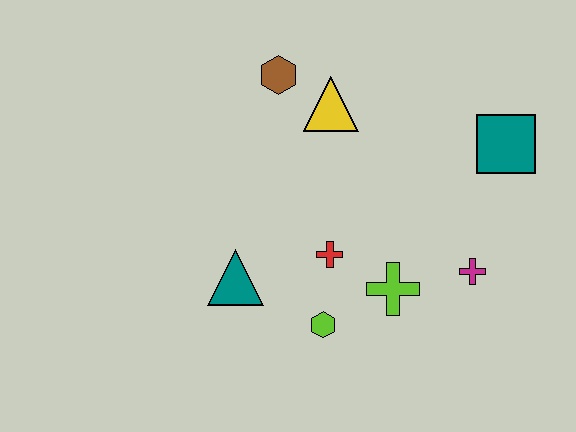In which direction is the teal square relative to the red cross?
The teal square is to the right of the red cross.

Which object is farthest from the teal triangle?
The teal square is farthest from the teal triangle.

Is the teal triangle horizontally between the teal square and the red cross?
No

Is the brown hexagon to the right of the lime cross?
No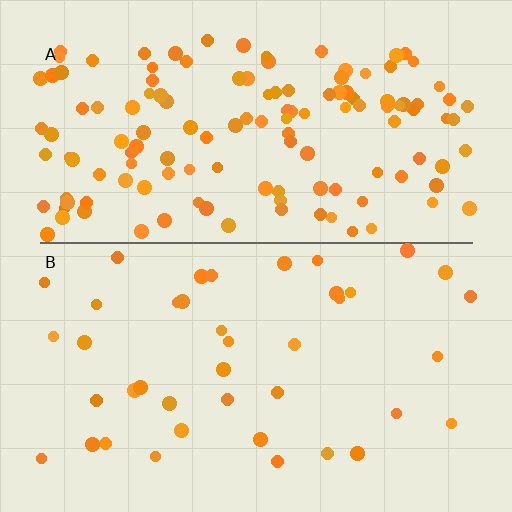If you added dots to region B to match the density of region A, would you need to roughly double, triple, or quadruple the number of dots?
Approximately triple.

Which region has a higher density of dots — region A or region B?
A (the top).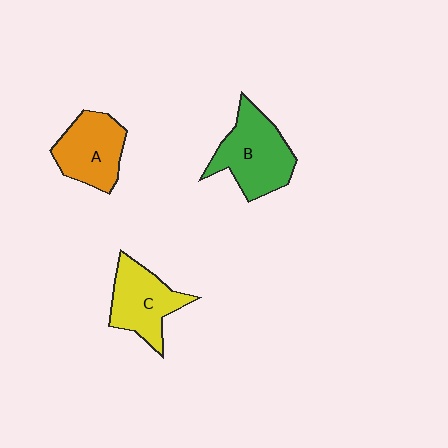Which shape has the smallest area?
Shape A (orange).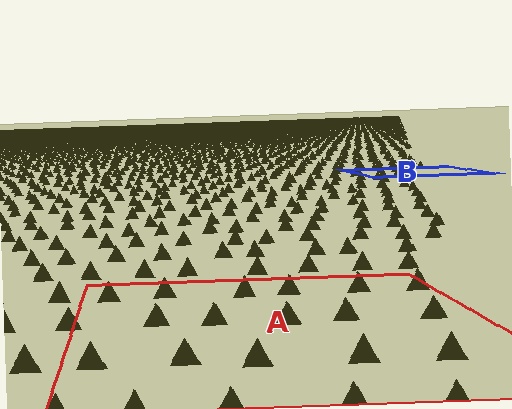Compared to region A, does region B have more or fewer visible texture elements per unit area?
Region B has more texture elements per unit area — they are packed more densely because it is farther away.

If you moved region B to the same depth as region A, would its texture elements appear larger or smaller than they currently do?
They would appear larger. At a closer depth, the same texture elements are projected at a bigger on-screen size.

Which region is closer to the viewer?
Region A is closer. The texture elements there are larger and more spread out.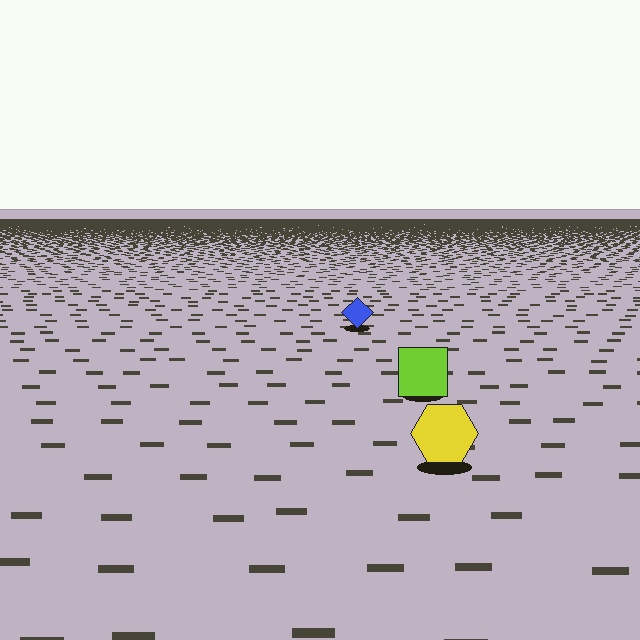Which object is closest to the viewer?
The yellow hexagon is closest. The texture marks near it are larger and more spread out.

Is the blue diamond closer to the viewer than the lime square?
No. The lime square is closer — you can tell from the texture gradient: the ground texture is coarser near it.